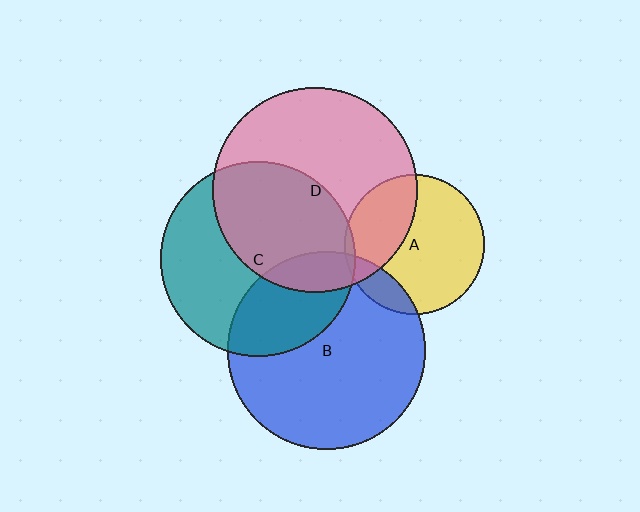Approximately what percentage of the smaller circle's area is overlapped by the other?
Approximately 30%.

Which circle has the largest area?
Circle D (pink).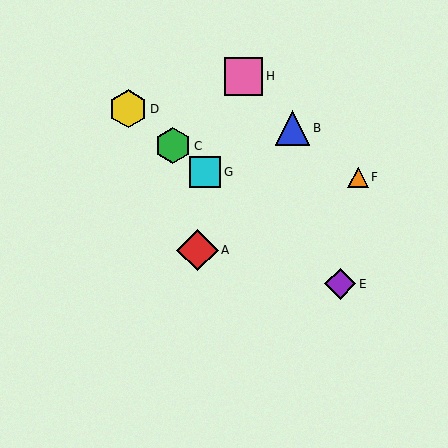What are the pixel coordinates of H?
Object H is at (244, 76).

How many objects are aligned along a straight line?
4 objects (C, D, E, G) are aligned along a straight line.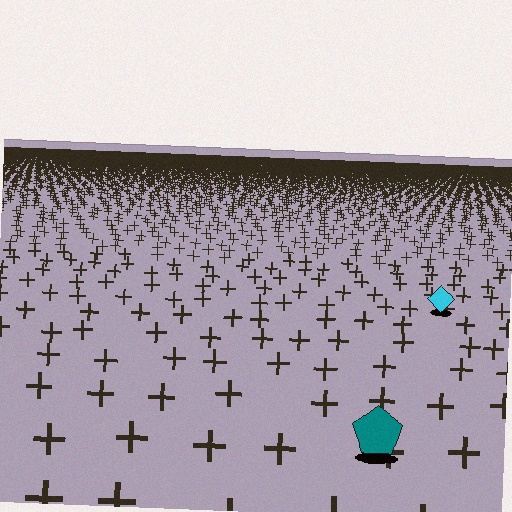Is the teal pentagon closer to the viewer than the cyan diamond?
Yes. The teal pentagon is closer — you can tell from the texture gradient: the ground texture is coarser near it.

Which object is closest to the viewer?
The teal pentagon is closest. The texture marks near it are larger and more spread out.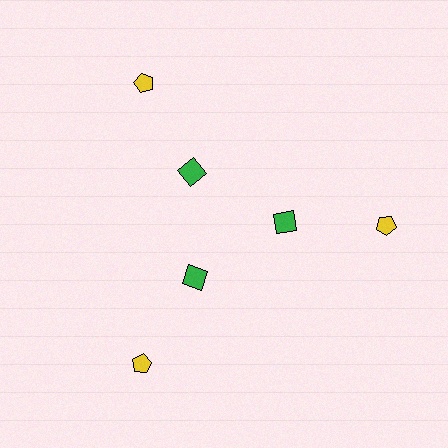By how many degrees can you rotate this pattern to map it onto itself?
The pattern maps onto itself every 120 degrees of rotation.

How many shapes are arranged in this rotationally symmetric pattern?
There are 6 shapes, arranged in 3 groups of 2.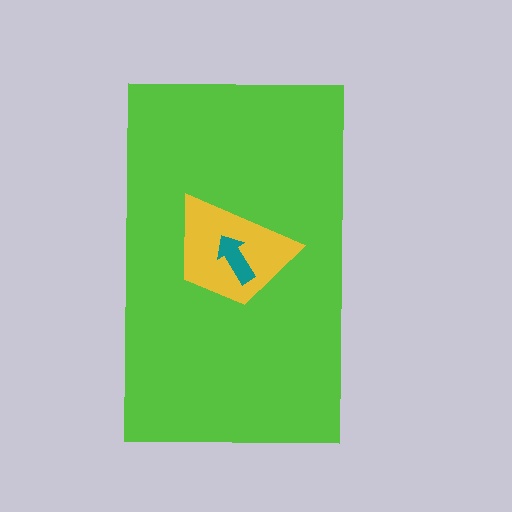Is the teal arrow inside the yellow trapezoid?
Yes.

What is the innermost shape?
The teal arrow.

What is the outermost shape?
The lime rectangle.